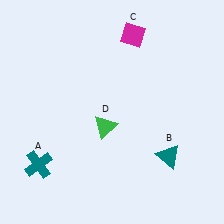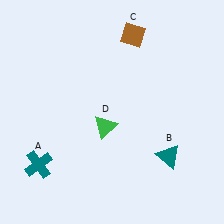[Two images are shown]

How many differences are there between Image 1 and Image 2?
There is 1 difference between the two images.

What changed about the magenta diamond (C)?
In Image 1, C is magenta. In Image 2, it changed to brown.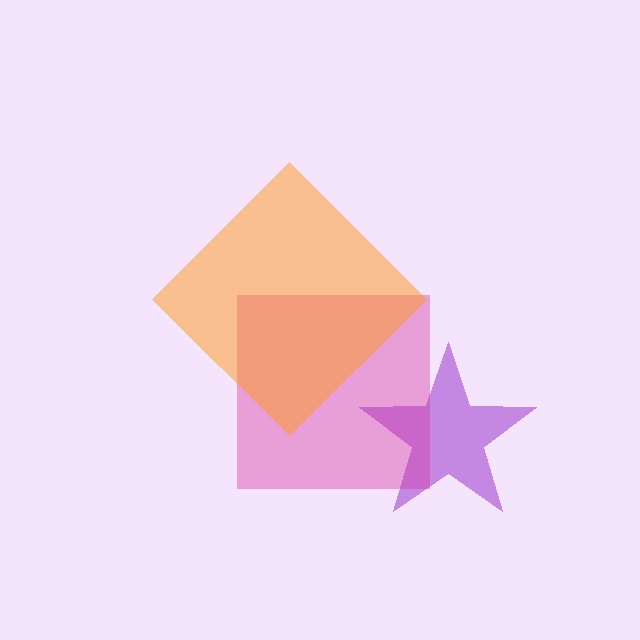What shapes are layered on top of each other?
The layered shapes are: a purple star, a magenta square, an orange diamond.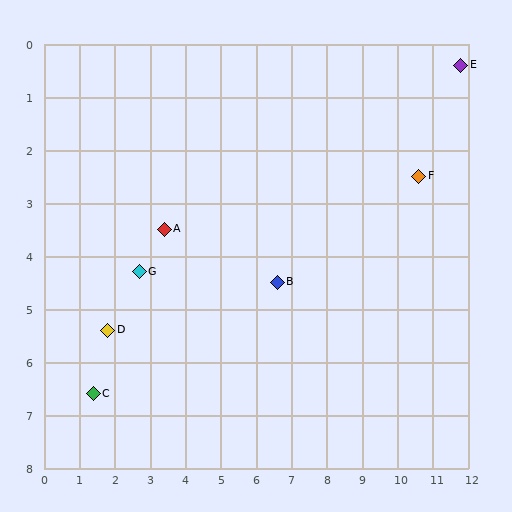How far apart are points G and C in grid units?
Points G and C are about 2.6 grid units apart.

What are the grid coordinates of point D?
Point D is at approximately (1.8, 5.4).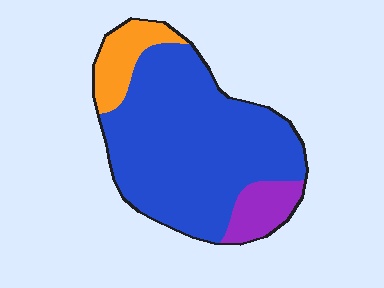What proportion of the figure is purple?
Purple takes up about one tenth (1/10) of the figure.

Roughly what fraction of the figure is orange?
Orange covers roughly 15% of the figure.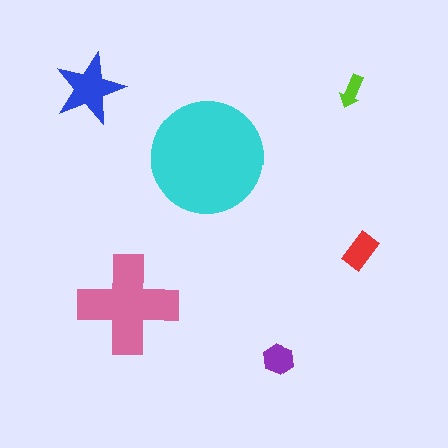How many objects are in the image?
There are 6 objects in the image.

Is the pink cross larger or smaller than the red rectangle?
Larger.